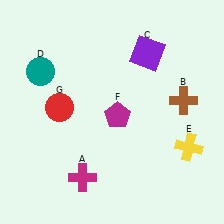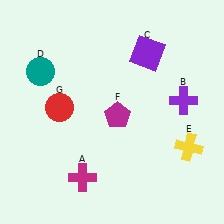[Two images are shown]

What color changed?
The cross (B) changed from brown in Image 1 to purple in Image 2.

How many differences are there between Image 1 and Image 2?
There is 1 difference between the two images.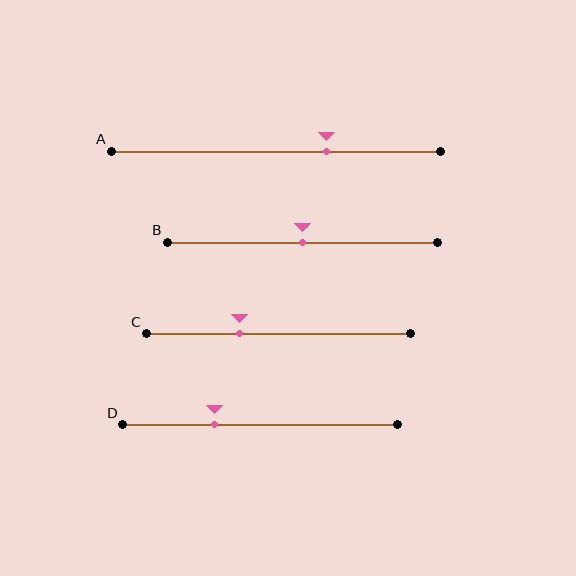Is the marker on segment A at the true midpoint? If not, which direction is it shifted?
No, the marker on segment A is shifted to the right by about 15% of the segment length.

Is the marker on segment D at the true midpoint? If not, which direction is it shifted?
No, the marker on segment D is shifted to the left by about 17% of the segment length.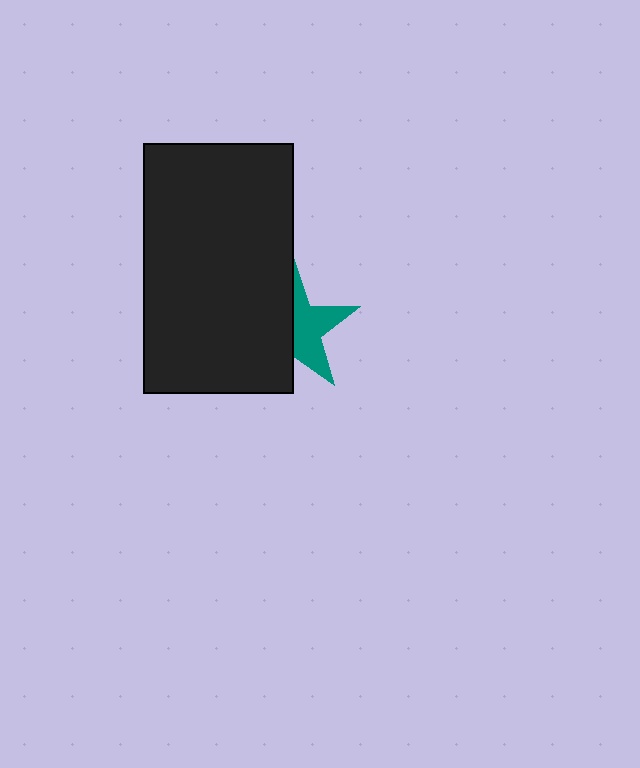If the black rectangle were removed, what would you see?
You would see the complete teal star.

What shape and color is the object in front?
The object in front is a black rectangle.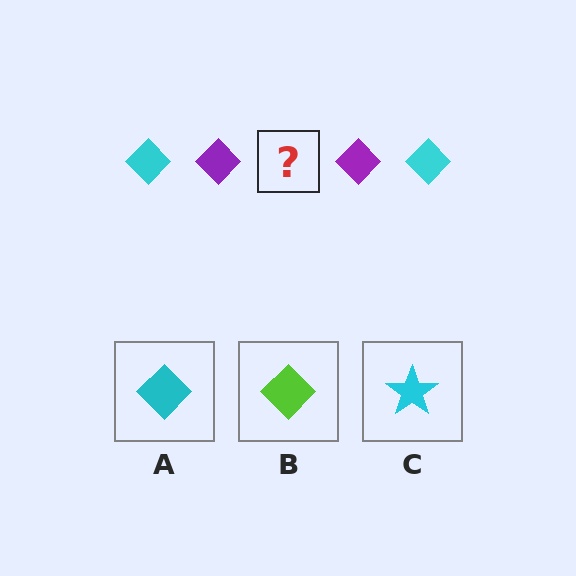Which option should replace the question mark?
Option A.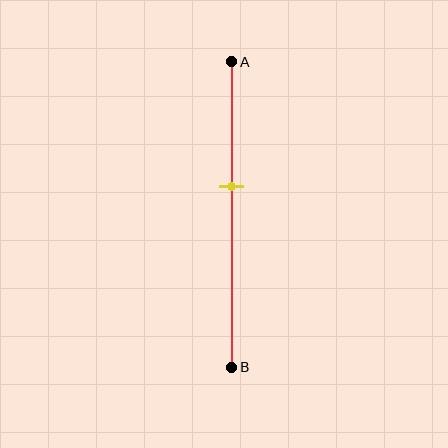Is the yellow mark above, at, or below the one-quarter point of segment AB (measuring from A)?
The yellow mark is below the one-quarter point of segment AB.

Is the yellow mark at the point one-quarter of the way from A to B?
No, the mark is at about 40% from A, not at the 25% one-quarter point.